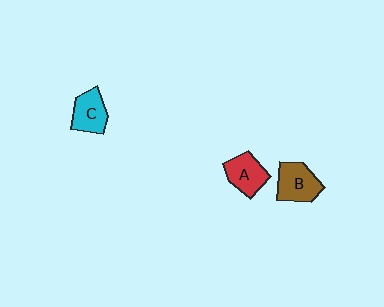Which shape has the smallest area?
Shape C (cyan).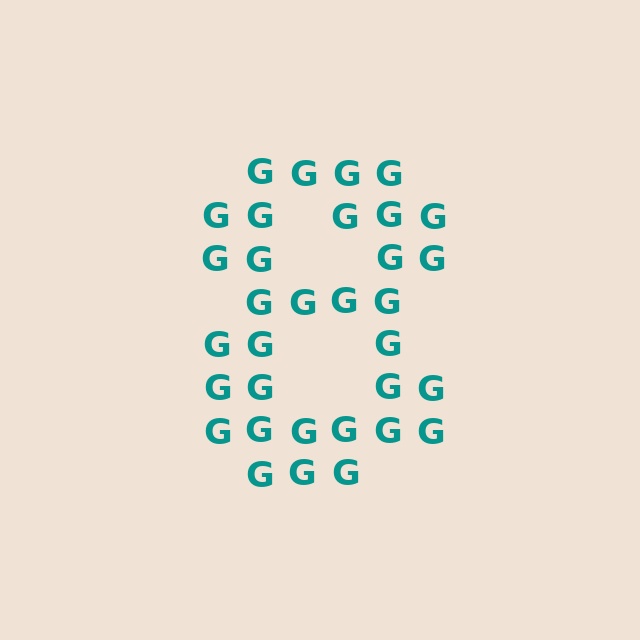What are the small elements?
The small elements are letter G's.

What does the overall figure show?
The overall figure shows the digit 8.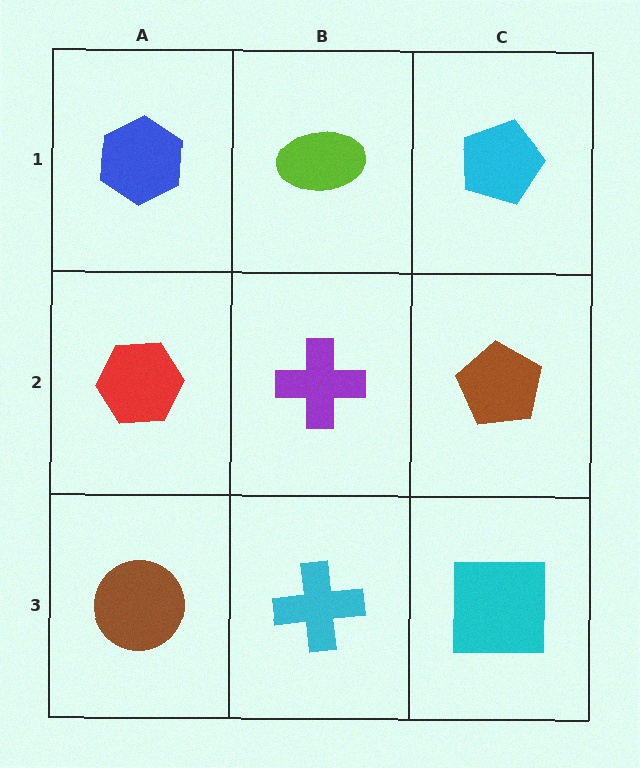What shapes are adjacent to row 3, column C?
A brown pentagon (row 2, column C), a cyan cross (row 3, column B).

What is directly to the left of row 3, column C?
A cyan cross.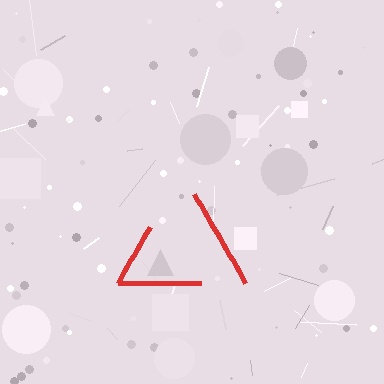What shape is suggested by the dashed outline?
The dashed outline suggests a triangle.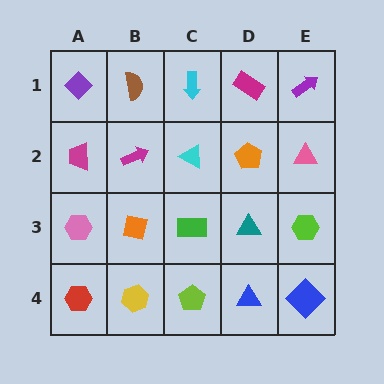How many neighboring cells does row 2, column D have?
4.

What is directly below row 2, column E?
A lime hexagon.